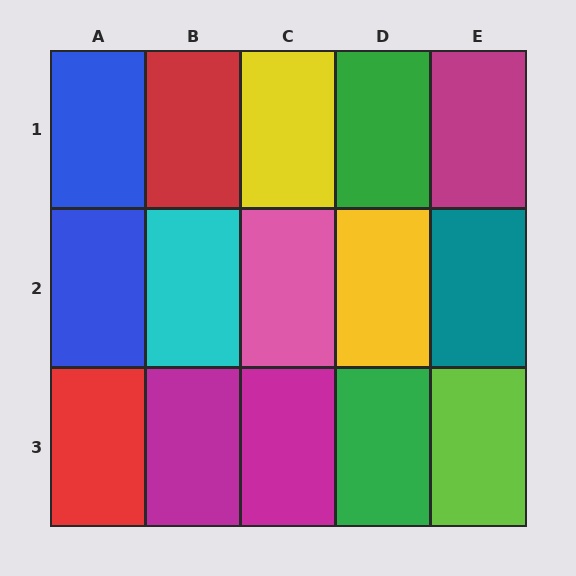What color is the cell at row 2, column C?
Pink.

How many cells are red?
2 cells are red.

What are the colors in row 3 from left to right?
Red, magenta, magenta, green, lime.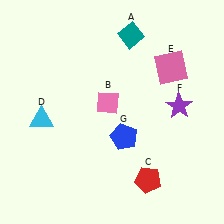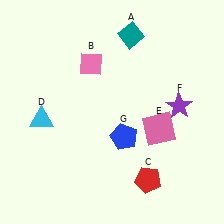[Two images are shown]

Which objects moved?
The objects that moved are: the pink diamond (B), the pink square (E).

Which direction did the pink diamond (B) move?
The pink diamond (B) moved up.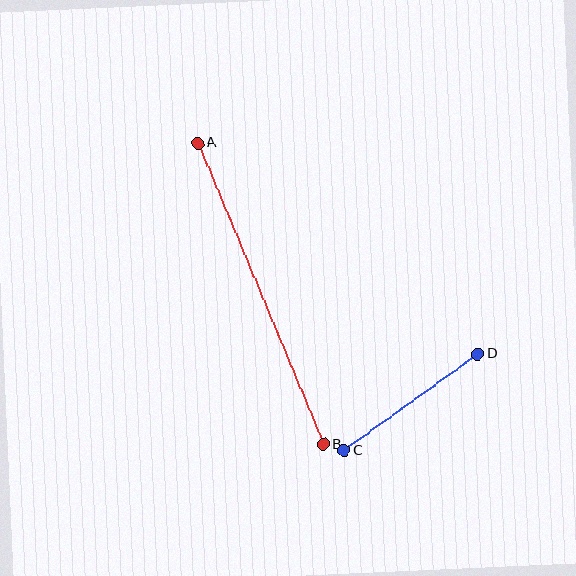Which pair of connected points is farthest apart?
Points A and B are farthest apart.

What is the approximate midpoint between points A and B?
The midpoint is at approximately (260, 294) pixels.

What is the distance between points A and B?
The distance is approximately 326 pixels.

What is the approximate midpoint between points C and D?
The midpoint is at approximately (411, 402) pixels.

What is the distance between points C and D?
The distance is approximately 165 pixels.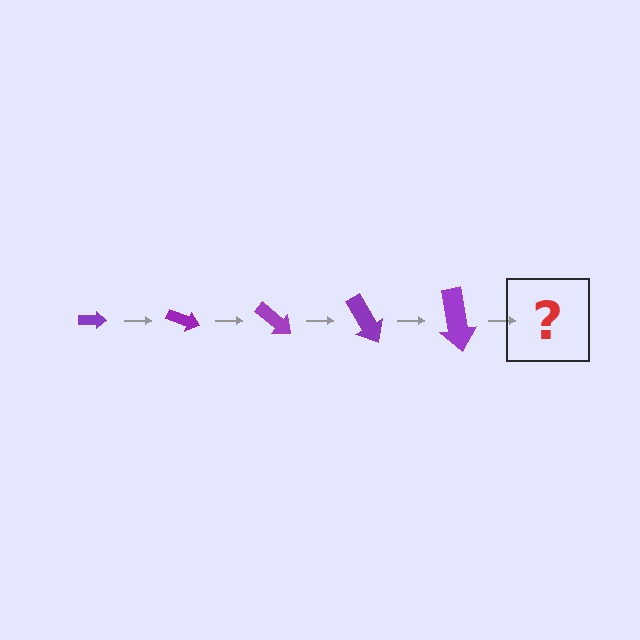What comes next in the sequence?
The next element should be an arrow, larger than the previous one and rotated 100 degrees from the start.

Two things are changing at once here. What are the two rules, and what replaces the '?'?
The two rules are that the arrow grows larger each step and it rotates 20 degrees each step. The '?' should be an arrow, larger than the previous one and rotated 100 degrees from the start.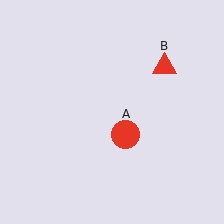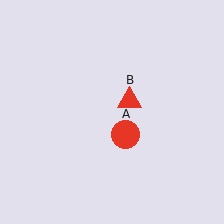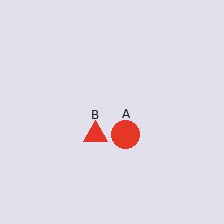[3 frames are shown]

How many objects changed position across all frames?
1 object changed position: red triangle (object B).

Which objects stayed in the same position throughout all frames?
Red circle (object A) remained stationary.